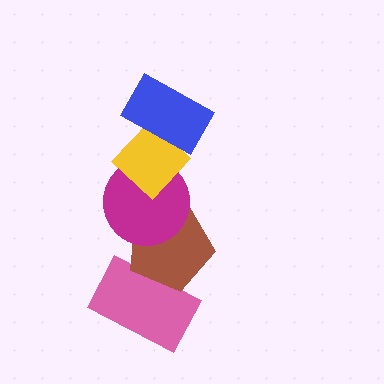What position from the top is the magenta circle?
The magenta circle is 3rd from the top.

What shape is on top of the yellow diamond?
The blue rectangle is on top of the yellow diamond.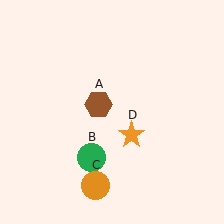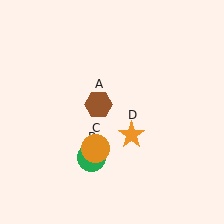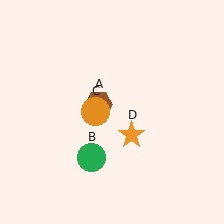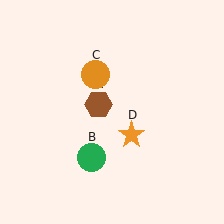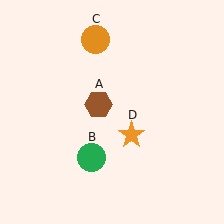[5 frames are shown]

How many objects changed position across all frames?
1 object changed position: orange circle (object C).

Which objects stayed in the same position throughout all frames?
Brown hexagon (object A) and green circle (object B) and orange star (object D) remained stationary.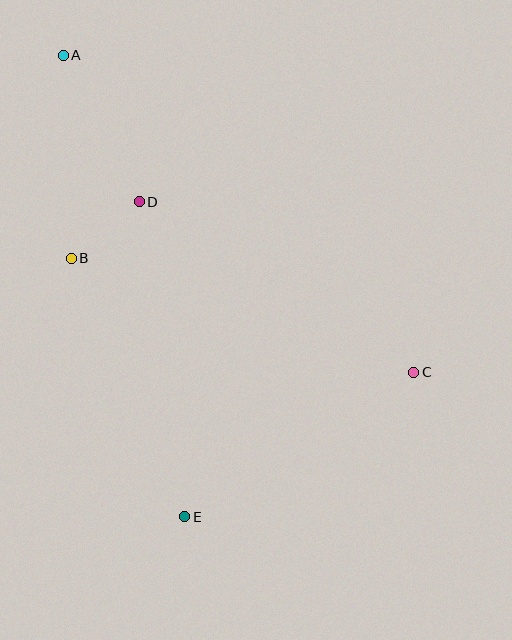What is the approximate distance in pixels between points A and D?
The distance between A and D is approximately 165 pixels.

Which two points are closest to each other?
Points B and D are closest to each other.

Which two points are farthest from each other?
Points A and E are farthest from each other.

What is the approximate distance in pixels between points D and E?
The distance between D and E is approximately 318 pixels.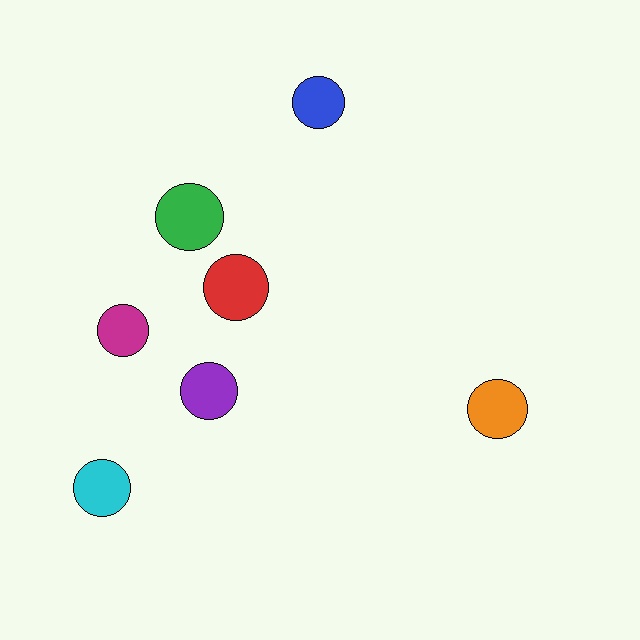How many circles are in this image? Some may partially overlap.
There are 7 circles.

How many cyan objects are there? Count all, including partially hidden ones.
There is 1 cyan object.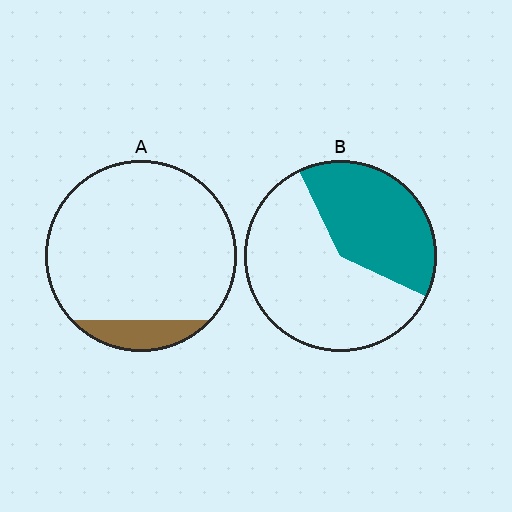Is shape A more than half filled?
No.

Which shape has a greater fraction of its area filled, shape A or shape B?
Shape B.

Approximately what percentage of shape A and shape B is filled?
A is approximately 10% and B is approximately 40%.